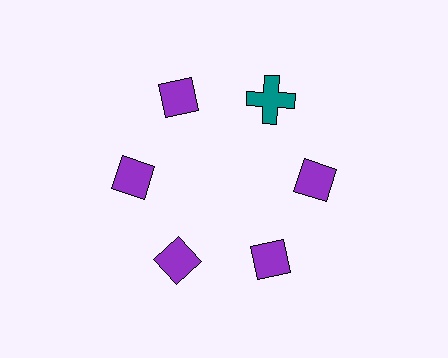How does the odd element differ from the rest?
It differs in both color (teal instead of purple) and shape (cross instead of diamond).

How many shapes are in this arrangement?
There are 6 shapes arranged in a ring pattern.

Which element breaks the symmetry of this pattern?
The teal cross at roughly the 1 o'clock position breaks the symmetry. All other shapes are purple diamonds.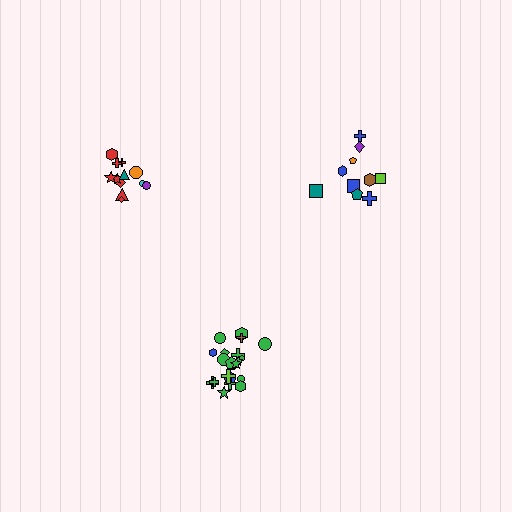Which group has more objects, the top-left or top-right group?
The top-left group.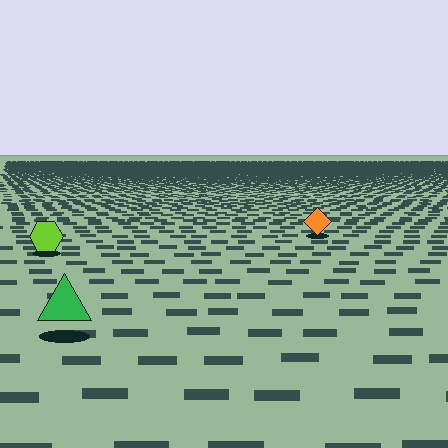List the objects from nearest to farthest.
From nearest to farthest: the green triangle, the lime hexagon, the orange diamond.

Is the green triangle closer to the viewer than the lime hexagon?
Yes. The green triangle is closer — you can tell from the texture gradient: the ground texture is coarser near it.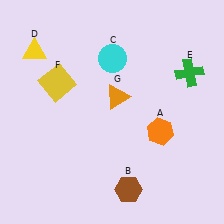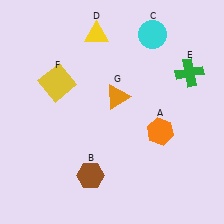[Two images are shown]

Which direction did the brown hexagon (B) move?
The brown hexagon (B) moved left.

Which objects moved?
The objects that moved are: the brown hexagon (B), the cyan circle (C), the yellow triangle (D).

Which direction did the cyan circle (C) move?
The cyan circle (C) moved right.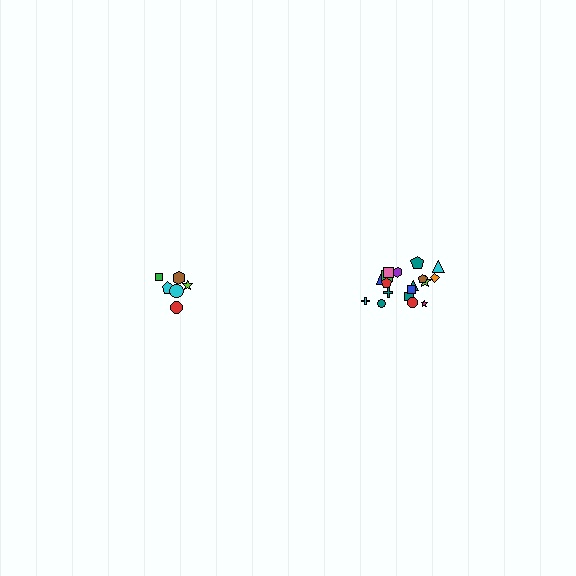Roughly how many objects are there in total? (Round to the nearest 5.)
Roughly 25 objects in total.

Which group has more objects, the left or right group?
The right group.